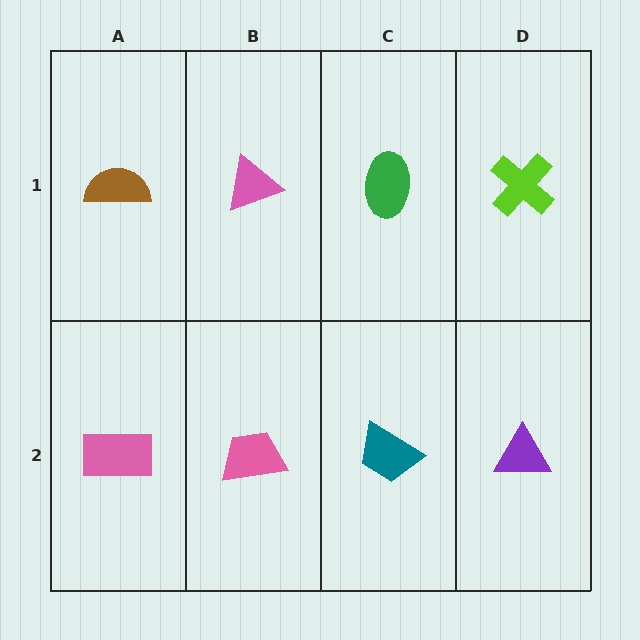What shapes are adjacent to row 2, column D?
A lime cross (row 1, column D), a teal trapezoid (row 2, column C).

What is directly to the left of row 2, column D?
A teal trapezoid.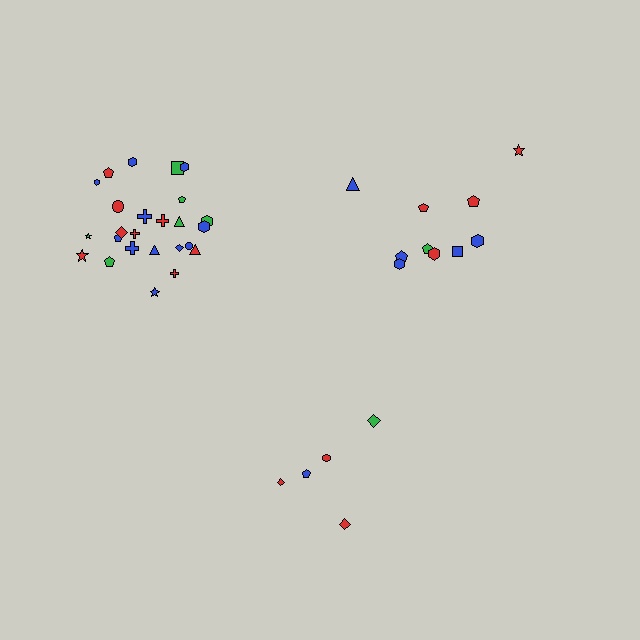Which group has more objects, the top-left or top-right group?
The top-left group.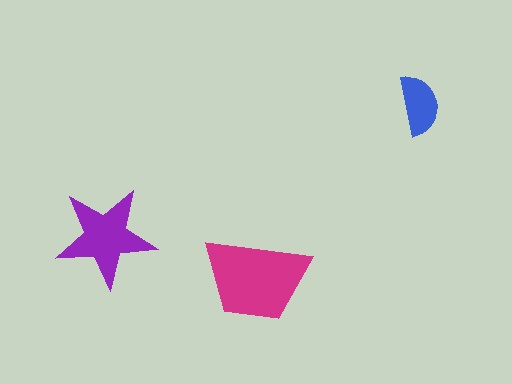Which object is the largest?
The magenta trapezoid.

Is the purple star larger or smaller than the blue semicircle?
Larger.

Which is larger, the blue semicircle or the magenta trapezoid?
The magenta trapezoid.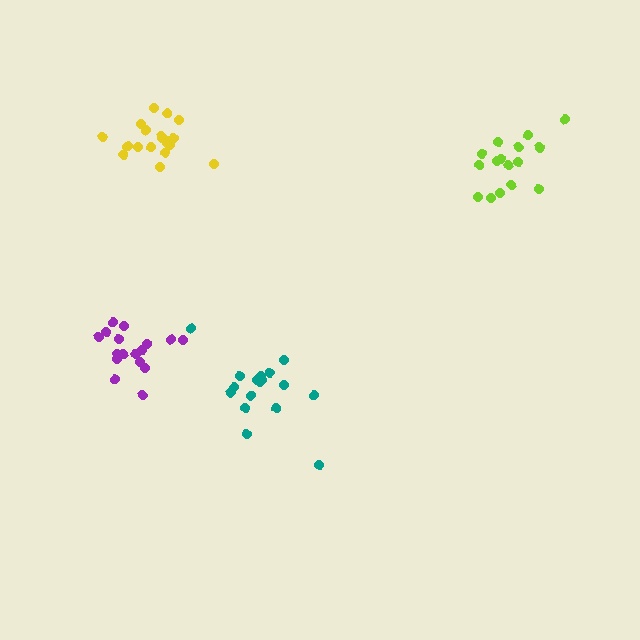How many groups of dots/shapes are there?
There are 4 groups.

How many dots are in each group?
Group 1: 20 dots, Group 2: 16 dots, Group 3: 17 dots, Group 4: 17 dots (70 total).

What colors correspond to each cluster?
The clusters are colored: yellow, lime, teal, purple.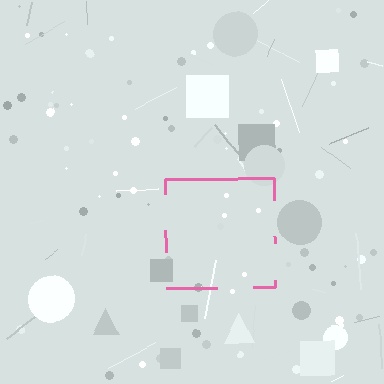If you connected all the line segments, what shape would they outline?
They would outline a square.